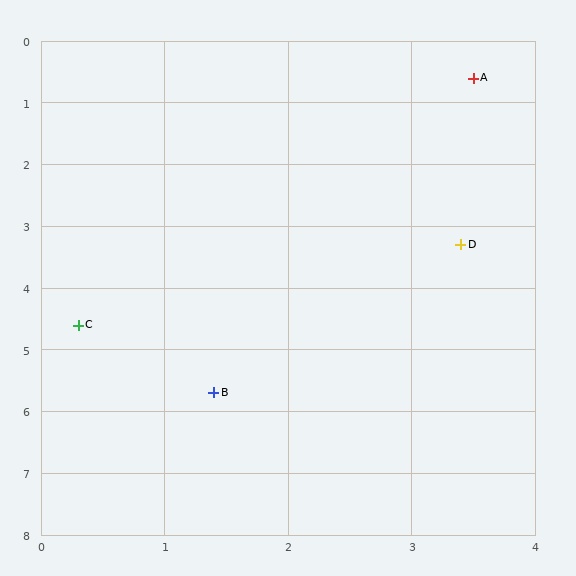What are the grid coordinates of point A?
Point A is at approximately (3.5, 0.6).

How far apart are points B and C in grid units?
Points B and C are about 1.6 grid units apart.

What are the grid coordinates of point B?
Point B is at approximately (1.4, 5.7).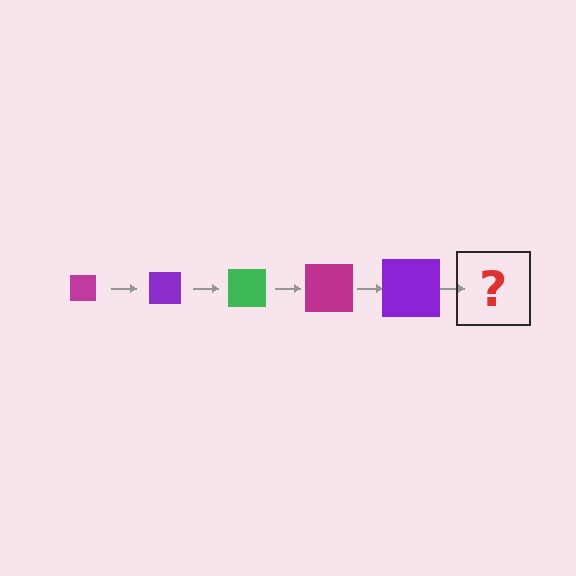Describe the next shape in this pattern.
It should be a green square, larger than the previous one.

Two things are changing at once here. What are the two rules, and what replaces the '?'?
The two rules are that the square grows larger each step and the color cycles through magenta, purple, and green. The '?' should be a green square, larger than the previous one.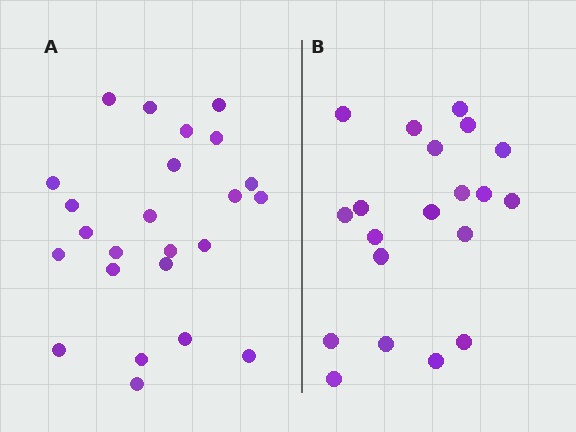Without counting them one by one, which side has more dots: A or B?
Region A (the left region) has more dots.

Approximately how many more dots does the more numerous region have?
Region A has about 4 more dots than region B.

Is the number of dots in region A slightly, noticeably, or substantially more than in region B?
Region A has only slightly more — the two regions are fairly close. The ratio is roughly 1.2 to 1.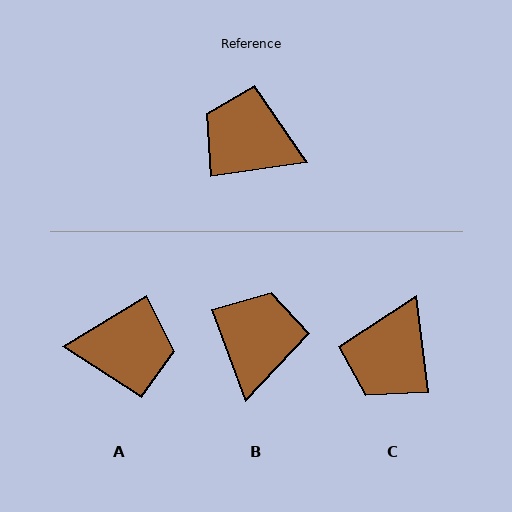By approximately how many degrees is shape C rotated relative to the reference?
Approximately 89 degrees counter-clockwise.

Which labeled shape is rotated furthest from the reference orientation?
A, about 157 degrees away.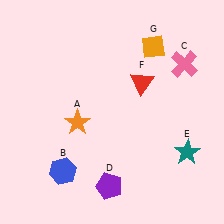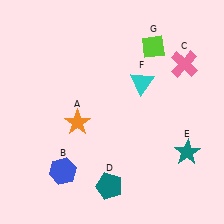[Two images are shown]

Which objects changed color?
D changed from purple to teal. F changed from red to cyan. G changed from orange to lime.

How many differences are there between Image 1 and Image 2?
There are 3 differences between the two images.